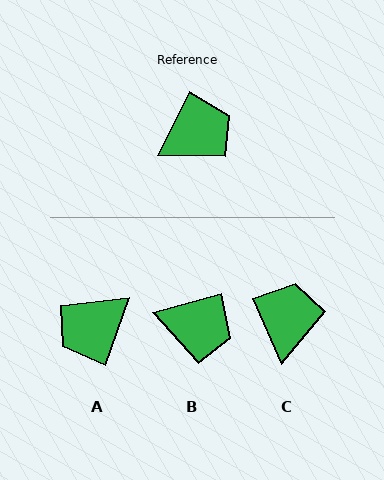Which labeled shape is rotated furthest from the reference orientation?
A, about 173 degrees away.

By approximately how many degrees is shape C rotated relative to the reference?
Approximately 51 degrees counter-clockwise.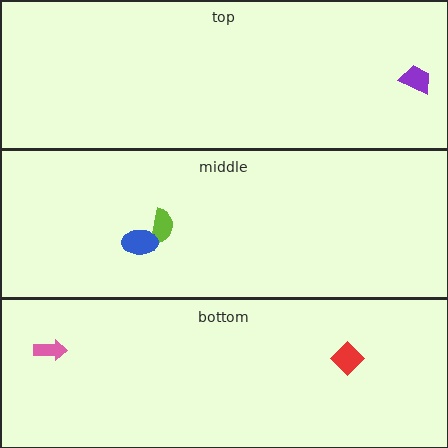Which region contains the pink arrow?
The bottom region.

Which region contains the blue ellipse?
The middle region.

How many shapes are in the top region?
1.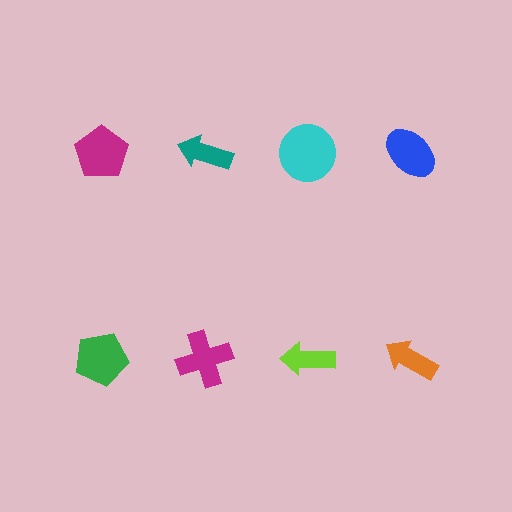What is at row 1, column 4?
A blue ellipse.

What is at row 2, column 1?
A green pentagon.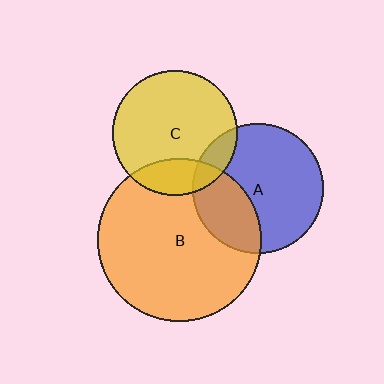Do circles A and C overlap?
Yes.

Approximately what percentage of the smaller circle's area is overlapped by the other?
Approximately 15%.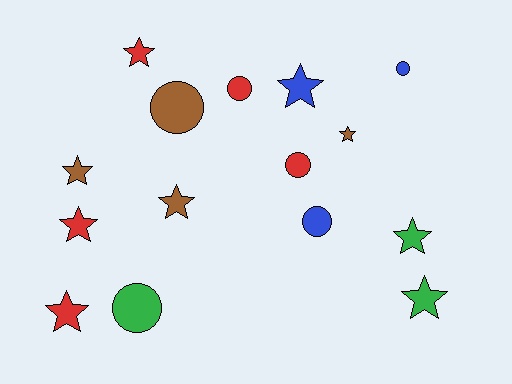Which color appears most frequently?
Red, with 5 objects.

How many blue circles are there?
There are 2 blue circles.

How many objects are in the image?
There are 15 objects.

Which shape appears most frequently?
Star, with 9 objects.